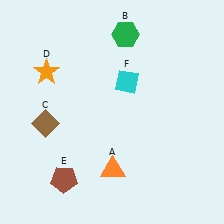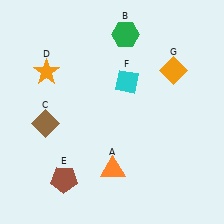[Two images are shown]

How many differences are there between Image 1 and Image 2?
There is 1 difference between the two images.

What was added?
An orange diamond (G) was added in Image 2.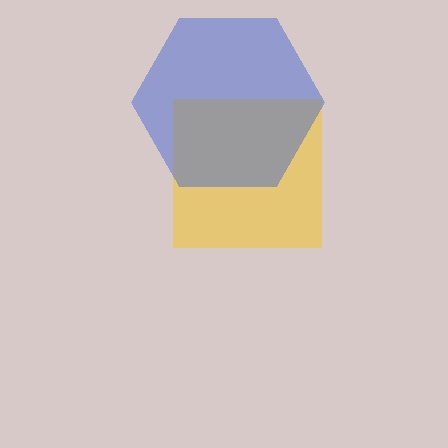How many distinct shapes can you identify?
There are 2 distinct shapes: a yellow square, a blue hexagon.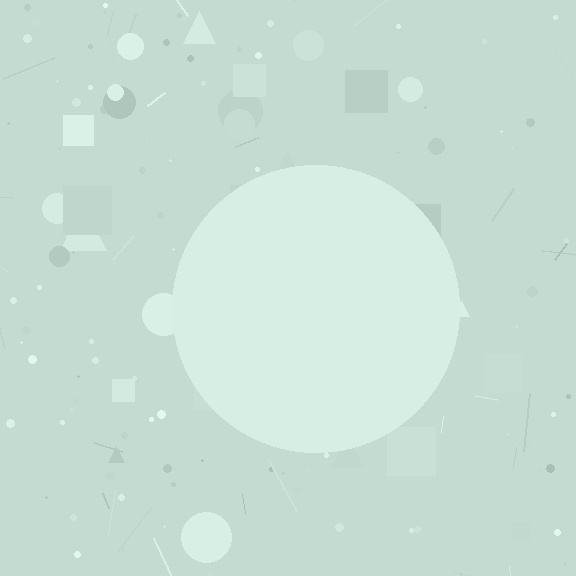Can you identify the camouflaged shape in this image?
The camouflaged shape is a circle.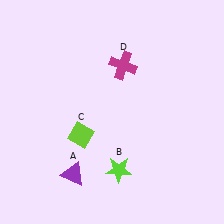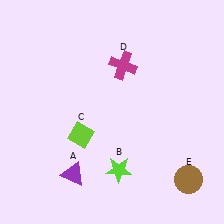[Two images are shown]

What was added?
A brown circle (E) was added in Image 2.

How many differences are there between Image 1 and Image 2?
There is 1 difference between the two images.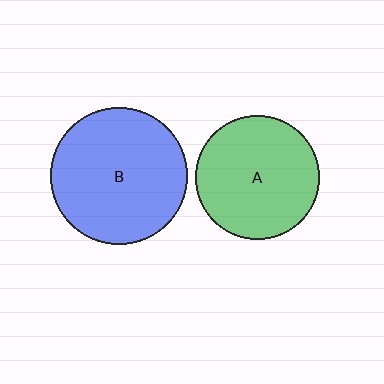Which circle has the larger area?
Circle B (blue).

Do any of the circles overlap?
No, none of the circles overlap.